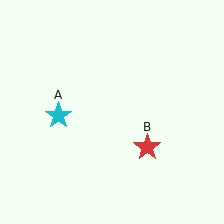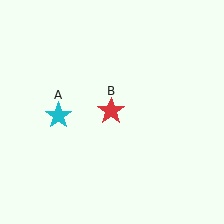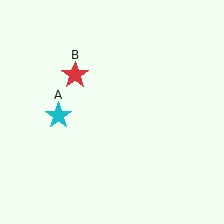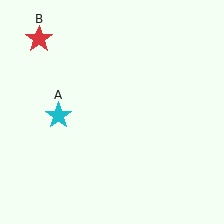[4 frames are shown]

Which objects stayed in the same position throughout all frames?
Cyan star (object A) remained stationary.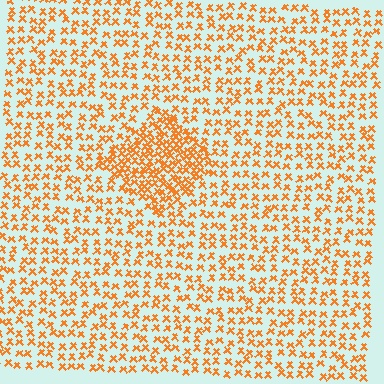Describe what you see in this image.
The image contains small orange elements arranged at two different densities. A diamond-shaped region is visible where the elements are more densely packed than the surrounding area.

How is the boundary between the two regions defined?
The boundary is defined by a change in element density (approximately 2.1x ratio). All elements are the same color, size, and shape.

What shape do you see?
I see a diamond.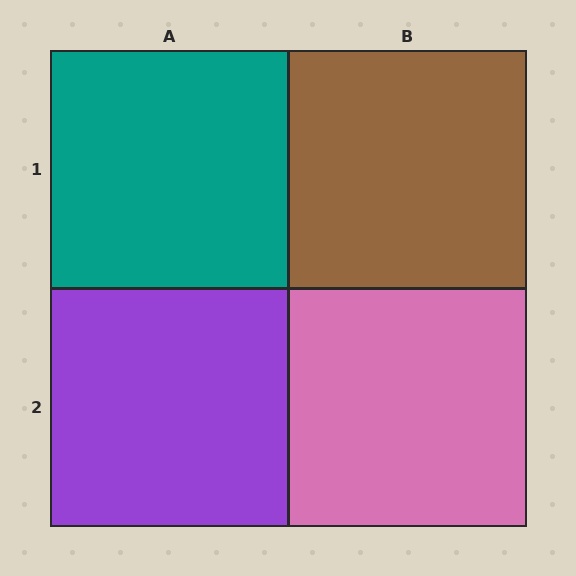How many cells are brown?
1 cell is brown.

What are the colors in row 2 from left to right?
Purple, pink.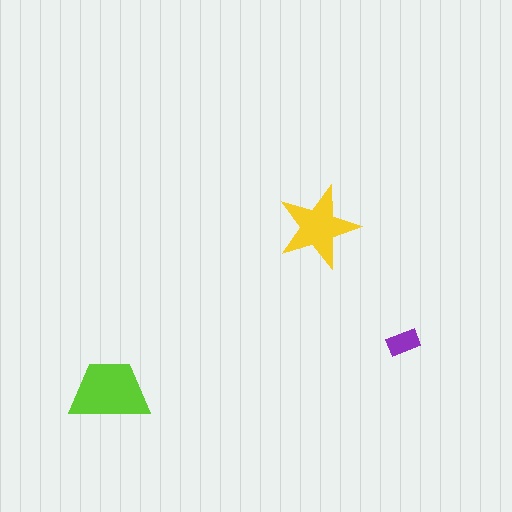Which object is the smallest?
The purple rectangle.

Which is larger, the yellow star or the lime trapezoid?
The lime trapezoid.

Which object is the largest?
The lime trapezoid.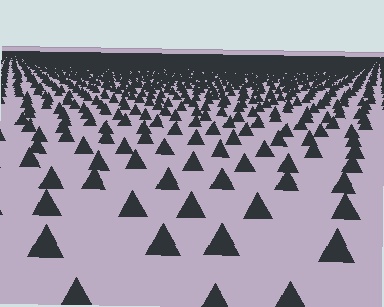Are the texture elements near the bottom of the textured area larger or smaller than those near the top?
Larger. Near the bottom, elements are closer to the viewer and appear at a bigger on-screen size.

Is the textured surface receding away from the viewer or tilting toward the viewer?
The surface is receding away from the viewer. Texture elements get smaller and denser toward the top.